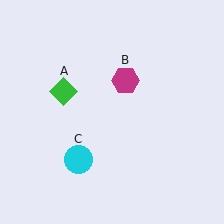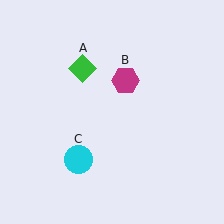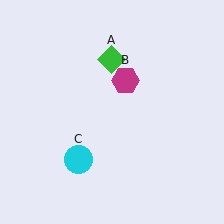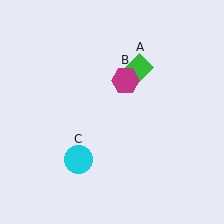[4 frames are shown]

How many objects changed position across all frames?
1 object changed position: green diamond (object A).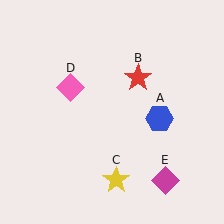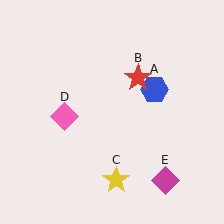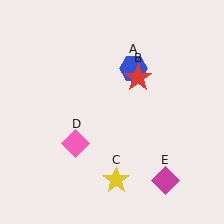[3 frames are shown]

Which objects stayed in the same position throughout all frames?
Red star (object B) and yellow star (object C) and magenta diamond (object E) remained stationary.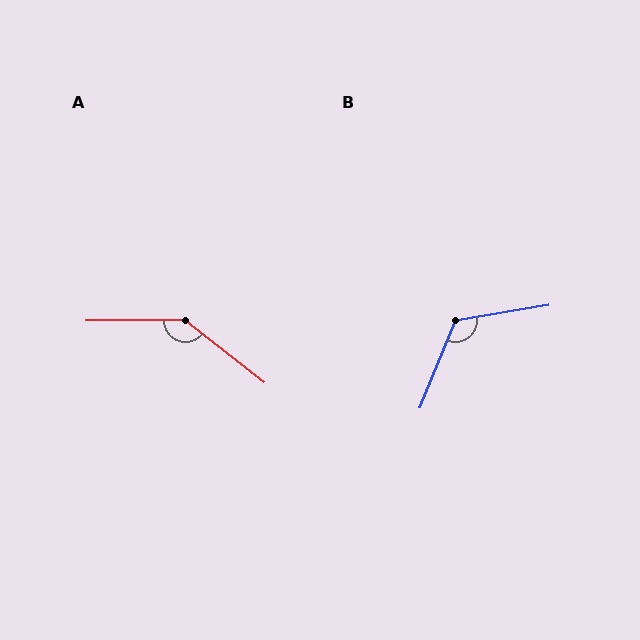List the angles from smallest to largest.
B (121°), A (141°).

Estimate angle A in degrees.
Approximately 141 degrees.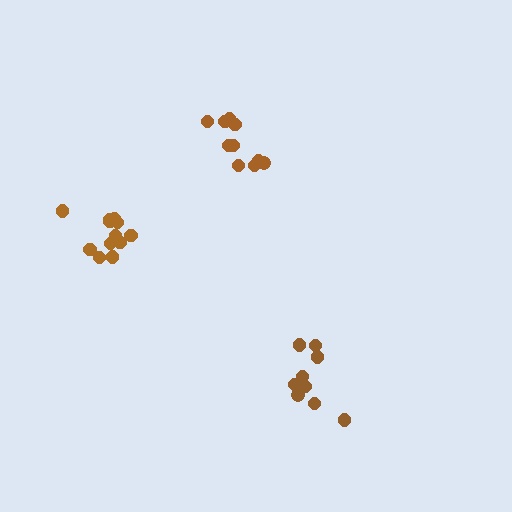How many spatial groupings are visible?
There are 3 spatial groupings.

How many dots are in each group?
Group 1: 10 dots, Group 2: 9 dots, Group 3: 12 dots (31 total).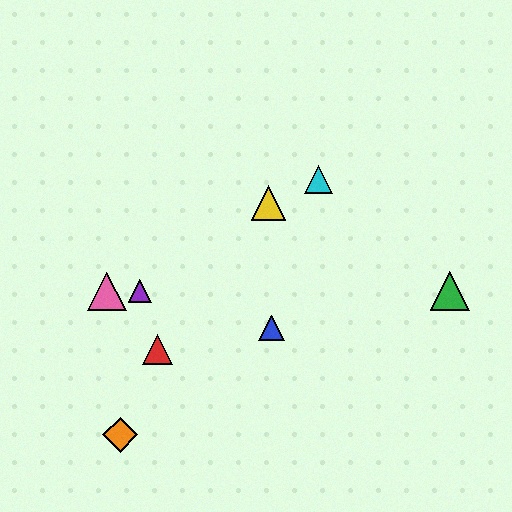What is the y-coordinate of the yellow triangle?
The yellow triangle is at y≈203.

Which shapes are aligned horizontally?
The green triangle, the purple triangle, the pink triangle are aligned horizontally.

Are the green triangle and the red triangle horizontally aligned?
No, the green triangle is at y≈291 and the red triangle is at y≈350.